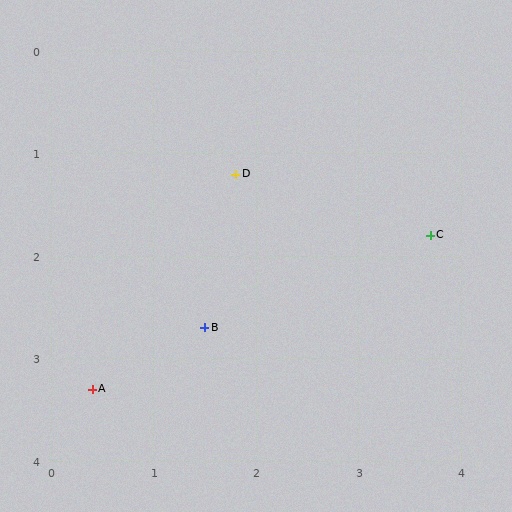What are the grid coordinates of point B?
Point B is at approximately (1.5, 2.7).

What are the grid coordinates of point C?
Point C is at approximately (3.7, 1.8).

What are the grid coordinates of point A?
Point A is at approximately (0.4, 3.3).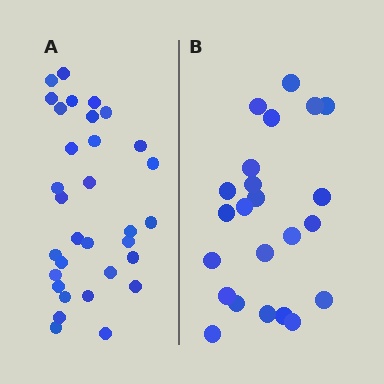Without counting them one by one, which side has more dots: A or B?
Region A (the left region) has more dots.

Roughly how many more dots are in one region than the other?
Region A has roughly 8 or so more dots than region B.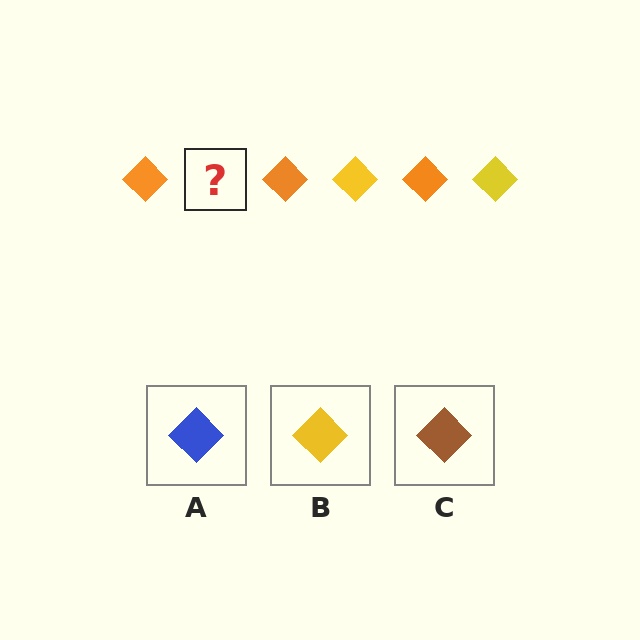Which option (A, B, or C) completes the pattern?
B.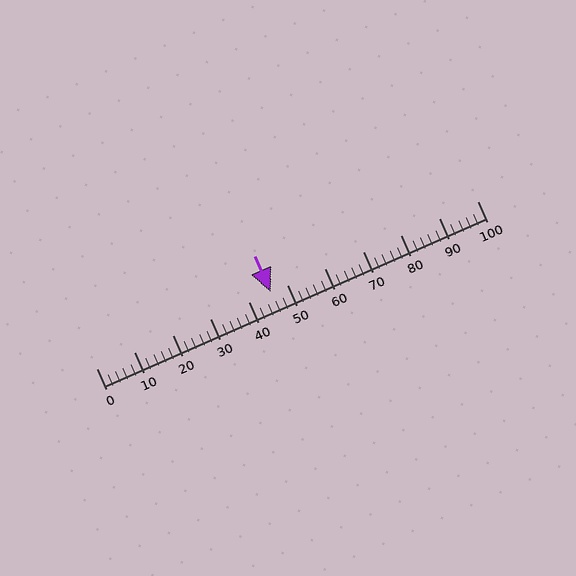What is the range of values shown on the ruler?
The ruler shows values from 0 to 100.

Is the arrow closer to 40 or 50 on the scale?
The arrow is closer to 50.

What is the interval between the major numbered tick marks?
The major tick marks are spaced 10 units apart.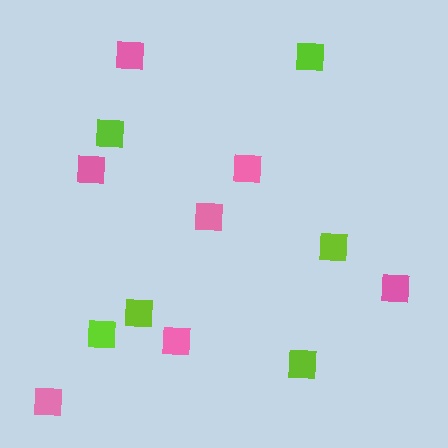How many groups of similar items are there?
There are 2 groups: one group of pink squares (7) and one group of lime squares (6).